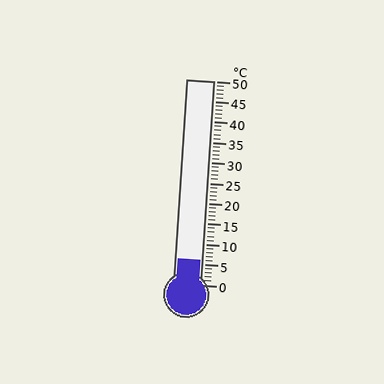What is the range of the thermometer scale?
The thermometer scale ranges from 0°C to 50°C.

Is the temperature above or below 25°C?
The temperature is below 25°C.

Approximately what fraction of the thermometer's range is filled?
The thermometer is filled to approximately 10% of its range.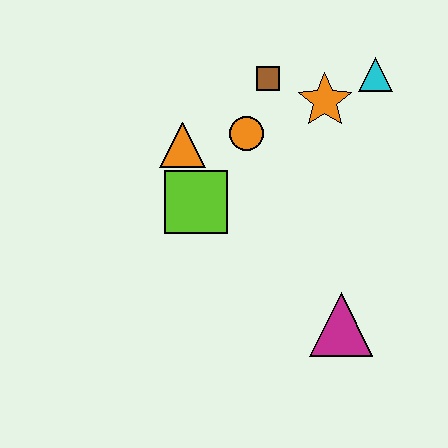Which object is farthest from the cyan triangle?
The magenta triangle is farthest from the cyan triangle.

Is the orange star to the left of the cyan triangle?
Yes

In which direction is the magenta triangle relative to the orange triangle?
The magenta triangle is below the orange triangle.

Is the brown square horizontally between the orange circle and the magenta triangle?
Yes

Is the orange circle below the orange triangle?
No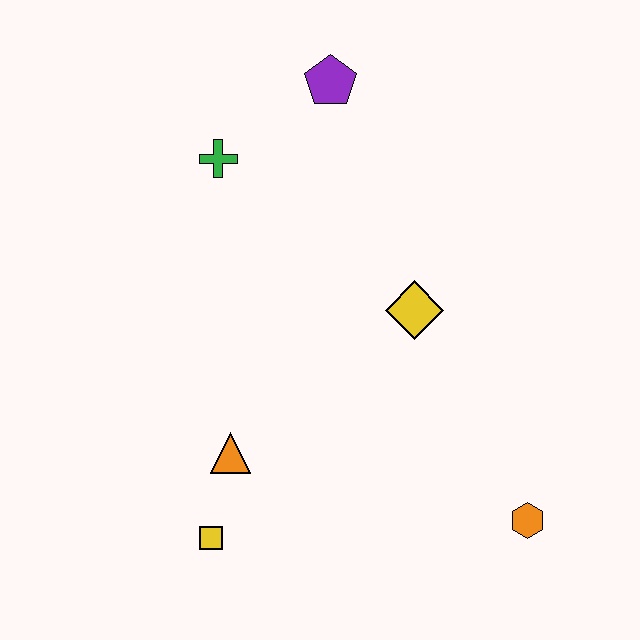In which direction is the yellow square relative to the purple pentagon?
The yellow square is below the purple pentagon.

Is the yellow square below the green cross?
Yes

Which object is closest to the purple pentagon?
The green cross is closest to the purple pentagon.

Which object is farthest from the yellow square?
The purple pentagon is farthest from the yellow square.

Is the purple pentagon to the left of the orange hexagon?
Yes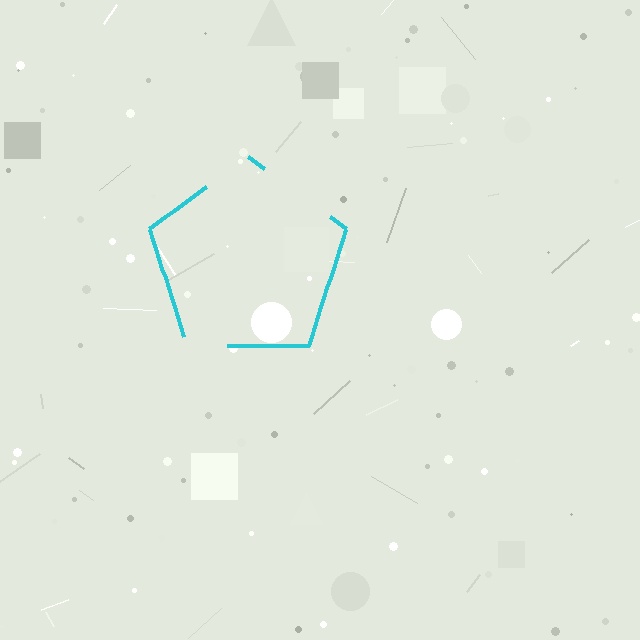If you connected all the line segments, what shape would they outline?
They would outline a pentagon.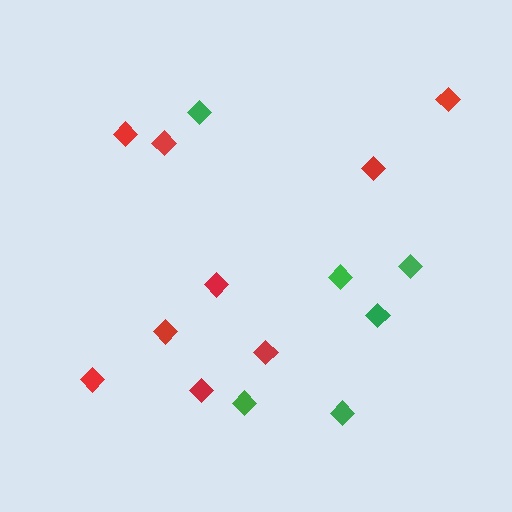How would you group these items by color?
There are 2 groups: one group of red diamonds (9) and one group of green diamonds (6).